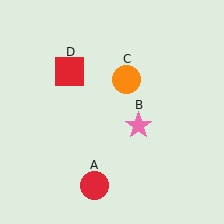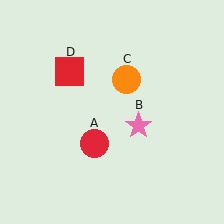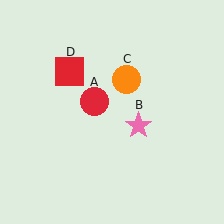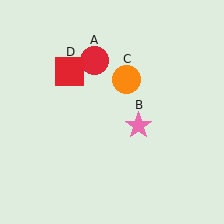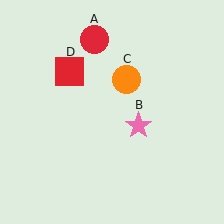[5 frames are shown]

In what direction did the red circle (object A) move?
The red circle (object A) moved up.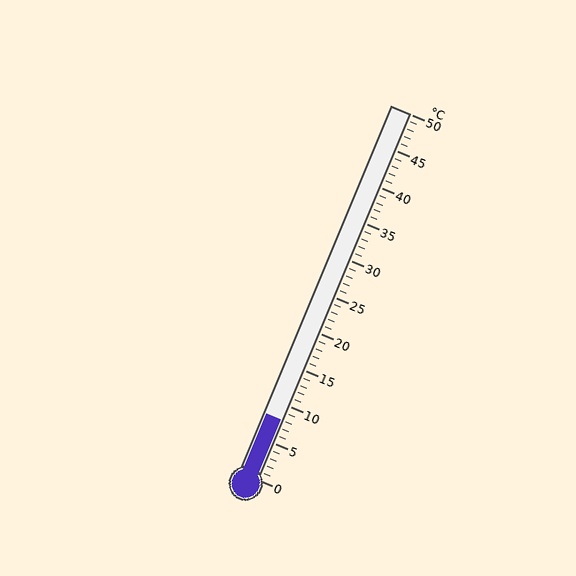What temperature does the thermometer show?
The thermometer shows approximately 8°C.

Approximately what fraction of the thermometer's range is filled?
The thermometer is filled to approximately 15% of its range.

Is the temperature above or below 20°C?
The temperature is below 20°C.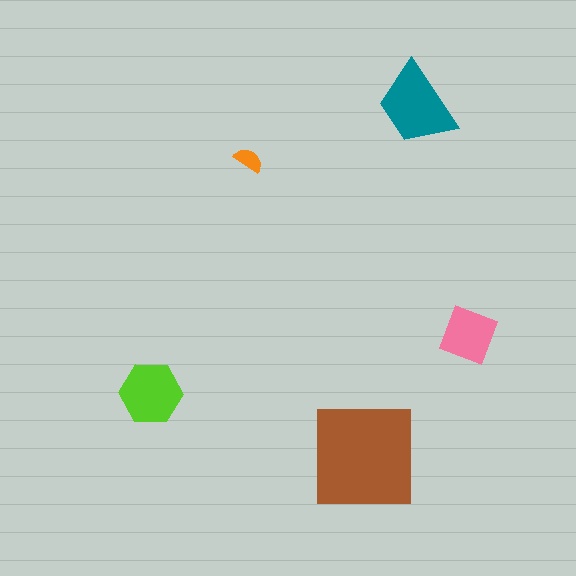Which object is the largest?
The brown square.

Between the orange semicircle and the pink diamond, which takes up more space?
The pink diamond.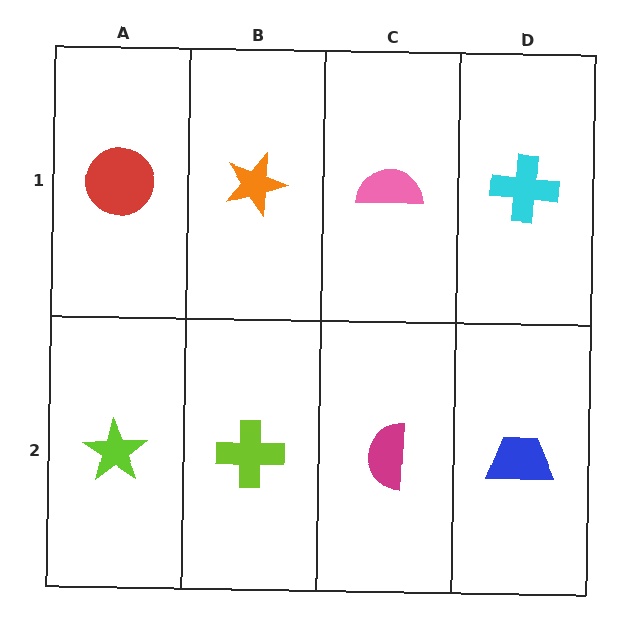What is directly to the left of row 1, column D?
A pink semicircle.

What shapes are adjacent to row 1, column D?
A blue trapezoid (row 2, column D), a pink semicircle (row 1, column C).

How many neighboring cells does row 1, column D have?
2.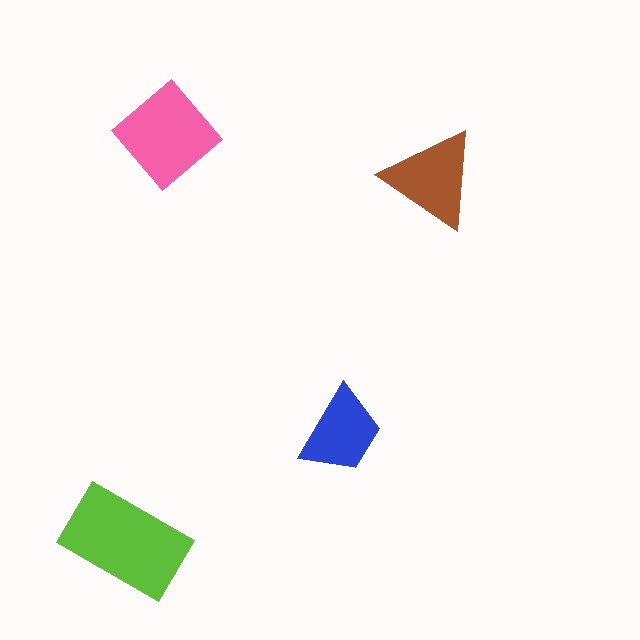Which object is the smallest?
The blue trapezoid.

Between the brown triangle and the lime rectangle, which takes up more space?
The lime rectangle.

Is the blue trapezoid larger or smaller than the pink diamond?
Smaller.